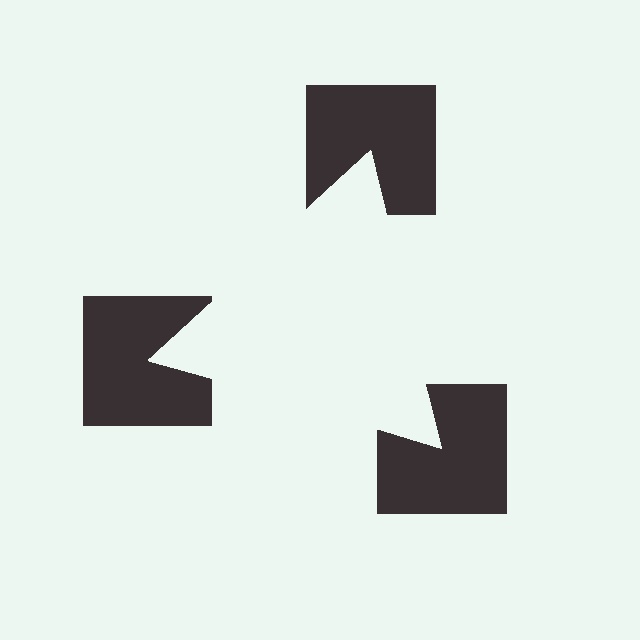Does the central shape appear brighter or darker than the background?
It typically appears slightly brighter than the background, even though no actual brightness change is drawn.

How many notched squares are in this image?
There are 3 — one at each vertex of the illusory triangle.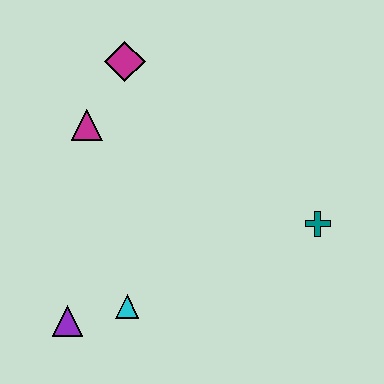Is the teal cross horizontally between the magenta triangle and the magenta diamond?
No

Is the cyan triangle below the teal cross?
Yes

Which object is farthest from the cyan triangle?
The magenta diamond is farthest from the cyan triangle.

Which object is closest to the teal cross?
The cyan triangle is closest to the teal cross.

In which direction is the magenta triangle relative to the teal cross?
The magenta triangle is to the left of the teal cross.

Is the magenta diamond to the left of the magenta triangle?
No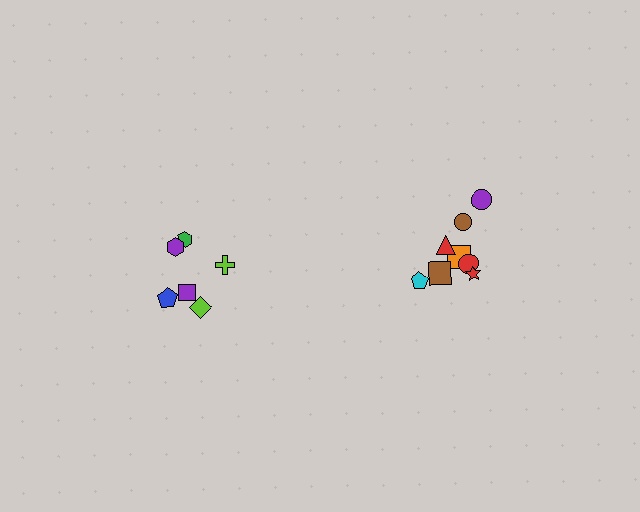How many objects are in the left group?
There are 6 objects.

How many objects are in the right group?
There are 8 objects.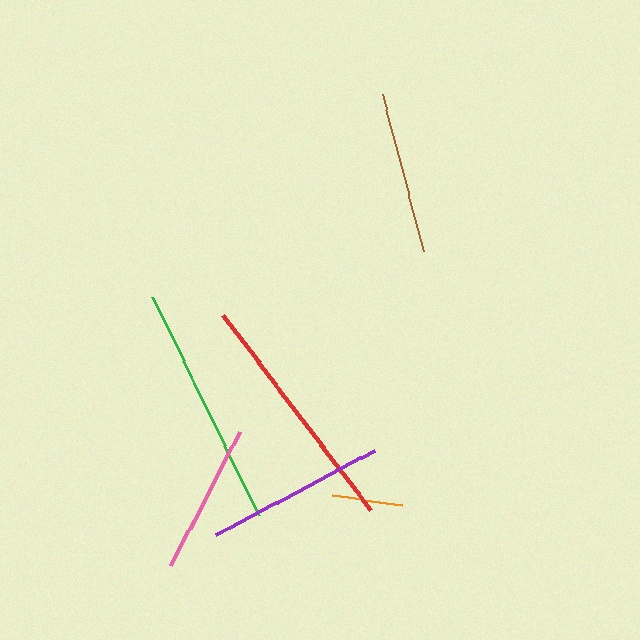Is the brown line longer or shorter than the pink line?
The brown line is longer than the pink line.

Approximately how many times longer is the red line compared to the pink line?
The red line is approximately 1.6 times the length of the pink line.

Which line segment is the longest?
The red line is the longest at approximately 244 pixels.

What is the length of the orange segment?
The orange segment is approximately 71 pixels long.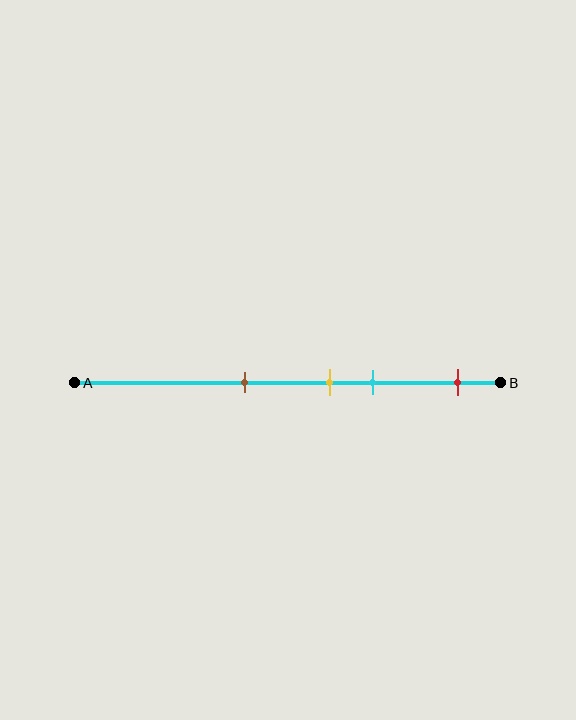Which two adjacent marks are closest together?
The yellow and cyan marks are the closest adjacent pair.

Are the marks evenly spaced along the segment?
No, the marks are not evenly spaced.